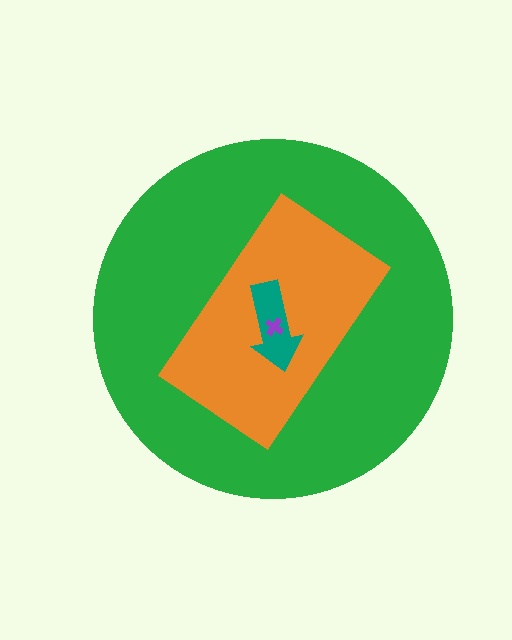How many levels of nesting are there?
4.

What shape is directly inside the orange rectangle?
The teal arrow.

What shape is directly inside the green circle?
The orange rectangle.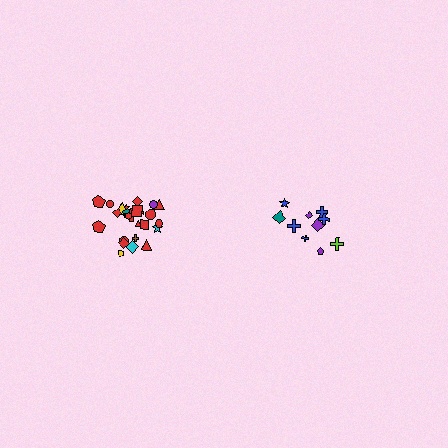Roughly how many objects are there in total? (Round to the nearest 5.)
Roughly 35 objects in total.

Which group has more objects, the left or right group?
The left group.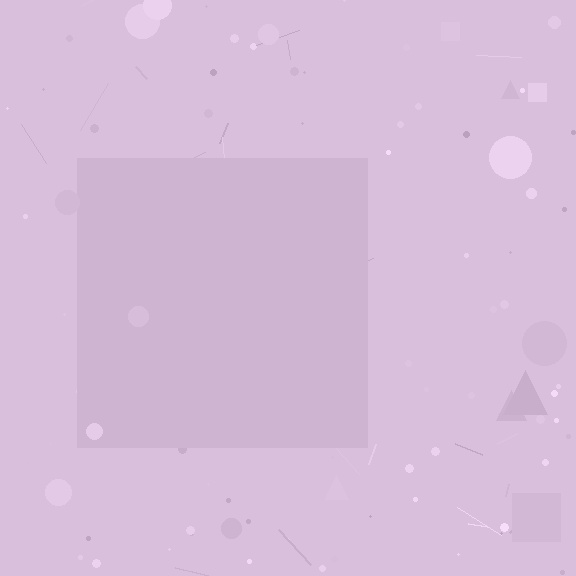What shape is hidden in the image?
A square is hidden in the image.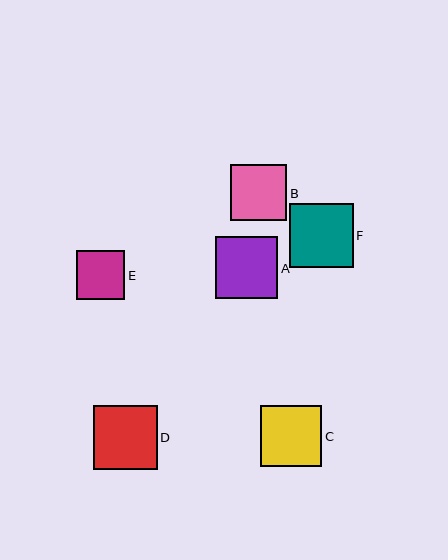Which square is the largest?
Square F is the largest with a size of approximately 64 pixels.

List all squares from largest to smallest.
From largest to smallest: F, D, A, C, B, E.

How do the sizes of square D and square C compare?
Square D and square C are approximately the same size.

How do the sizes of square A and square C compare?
Square A and square C are approximately the same size.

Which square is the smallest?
Square E is the smallest with a size of approximately 49 pixels.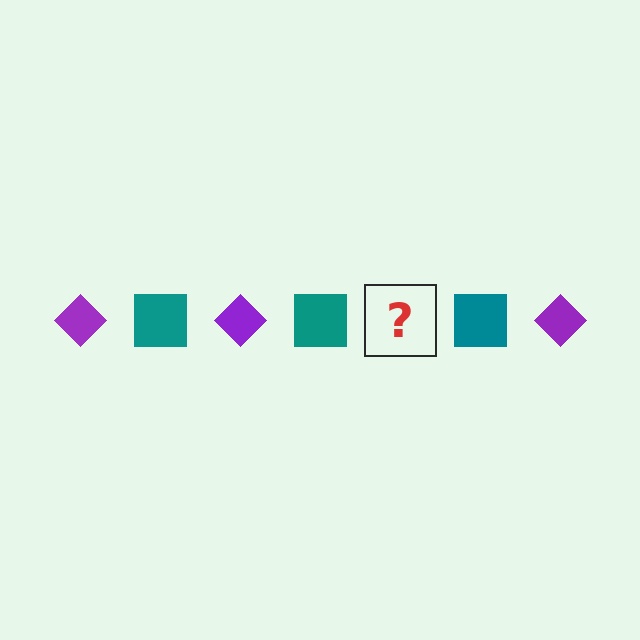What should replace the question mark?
The question mark should be replaced with a purple diamond.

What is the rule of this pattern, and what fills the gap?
The rule is that the pattern alternates between purple diamond and teal square. The gap should be filled with a purple diamond.